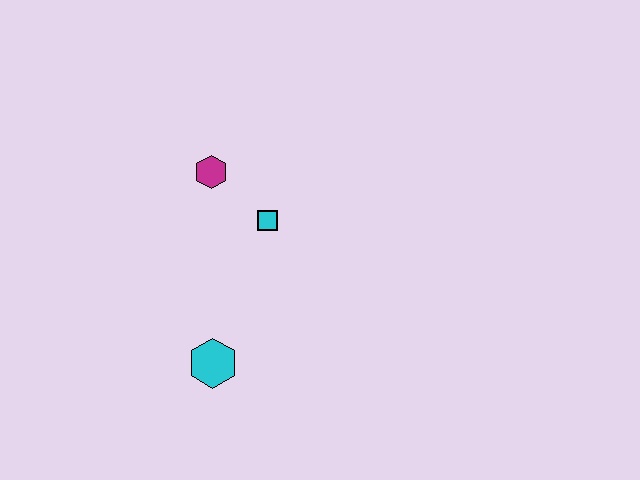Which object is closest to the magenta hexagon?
The cyan square is closest to the magenta hexagon.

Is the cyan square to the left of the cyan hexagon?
No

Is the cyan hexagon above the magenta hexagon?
No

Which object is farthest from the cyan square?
The cyan hexagon is farthest from the cyan square.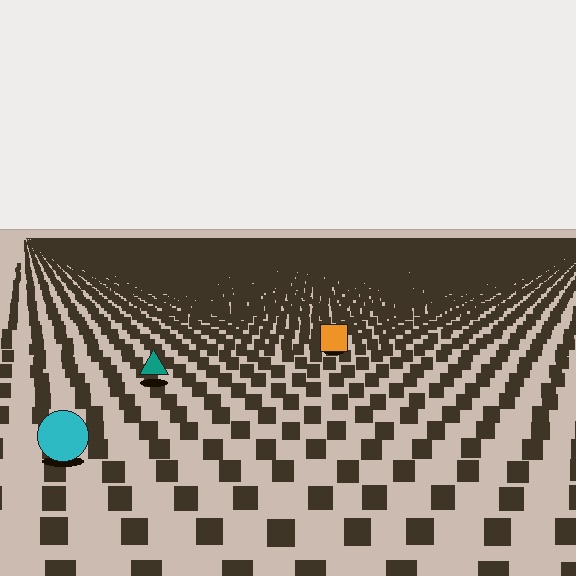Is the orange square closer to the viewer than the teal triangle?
No. The teal triangle is closer — you can tell from the texture gradient: the ground texture is coarser near it.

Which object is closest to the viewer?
The cyan circle is closest. The texture marks near it are larger and more spread out.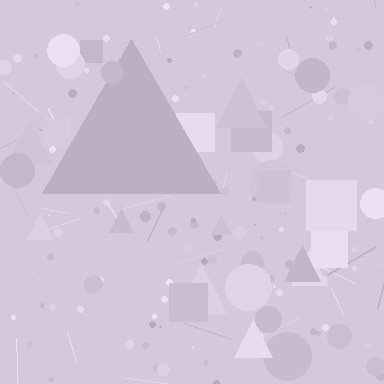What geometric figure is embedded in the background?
A triangle is embedded in the background.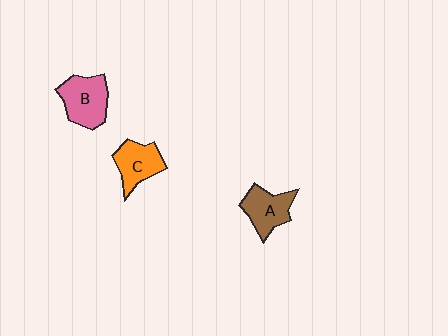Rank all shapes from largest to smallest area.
From largest to smallest: B (pink), C (orange), A (brown).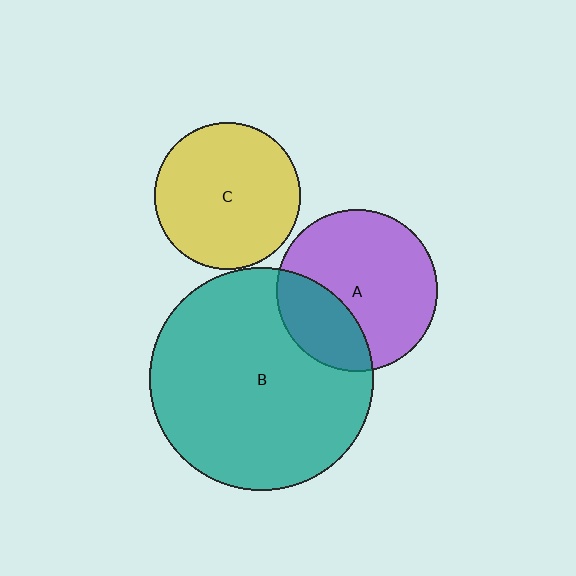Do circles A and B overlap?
Yes.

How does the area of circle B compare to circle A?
Approximately 1.9 times.